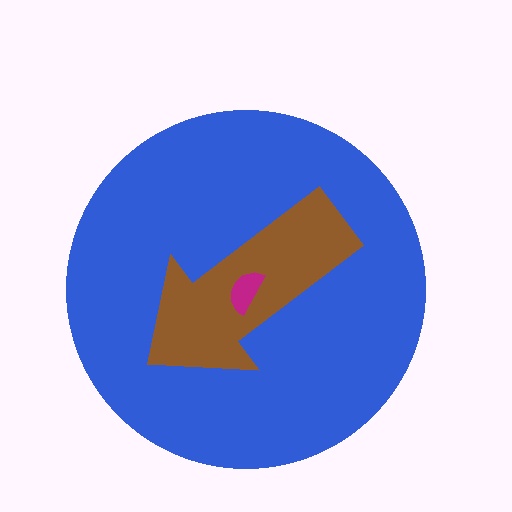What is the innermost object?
The magenta semicircle.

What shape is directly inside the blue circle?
The brown arrow.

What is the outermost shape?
The blue circle.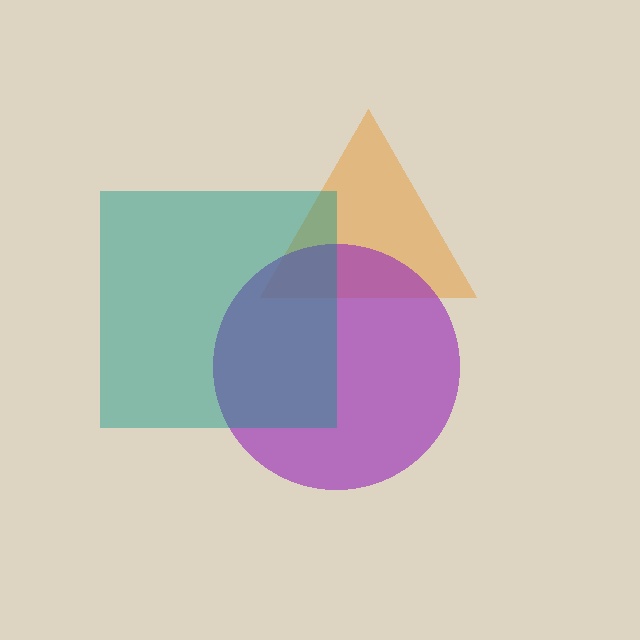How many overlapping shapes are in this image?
There are 3 overlapping shapes in the image.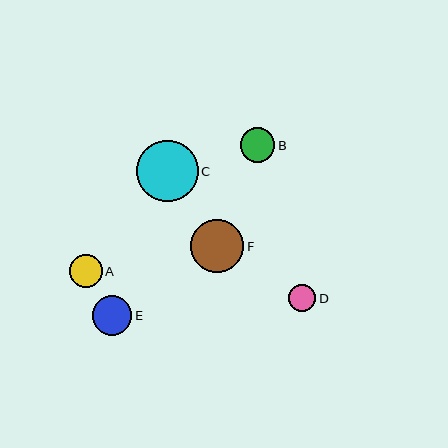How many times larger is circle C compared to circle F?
Circle C is approximately 1.2 times the size of circle F.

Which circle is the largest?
Circle C is the largest with a size of approximately 62 pixels.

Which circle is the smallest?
Circle D is the smallest with a size of approximately 27 pixels.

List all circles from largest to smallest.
From largest to smallest: C, F, E, B, A, D.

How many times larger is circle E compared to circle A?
Circle E is approximately 1.2 times the size of circle A.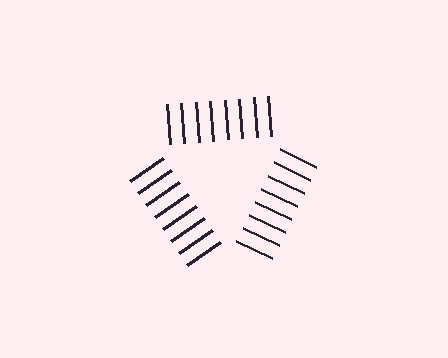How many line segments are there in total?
24 — 8 along each of the 3 edges.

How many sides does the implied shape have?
3 sides — the line-ends trace a triangle.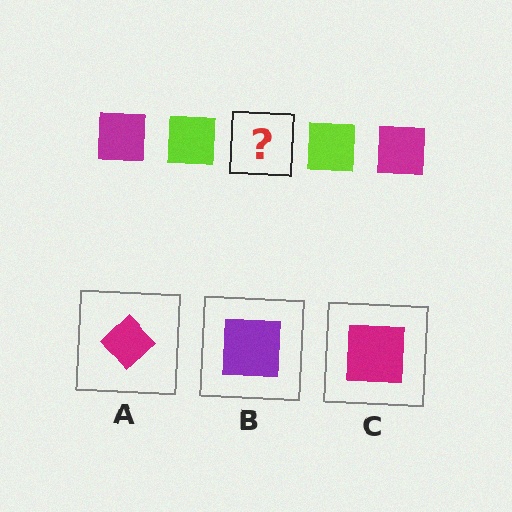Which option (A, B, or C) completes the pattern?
C.